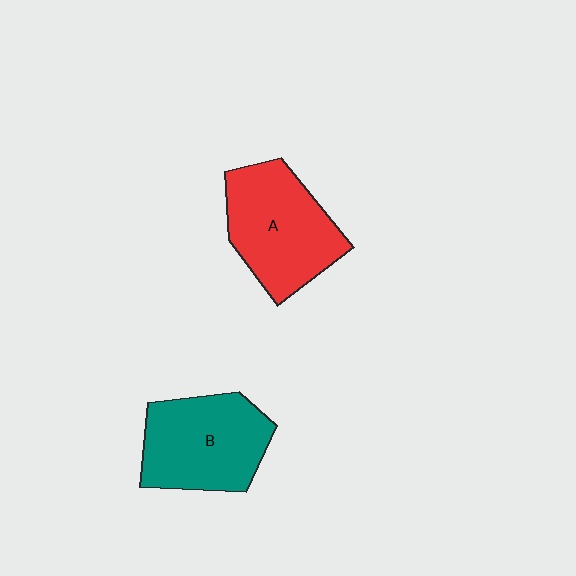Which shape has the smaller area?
Shape B (teal).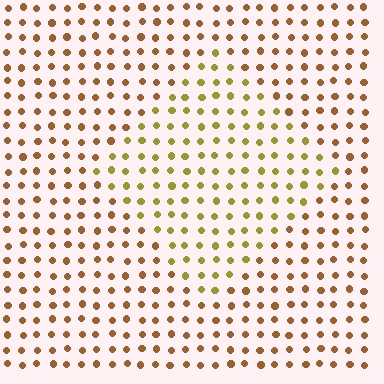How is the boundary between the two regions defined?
The boundary is defined purely by a slight shift in hue (about 32 degrees). Spacing, size, and orientation are identical on both sides.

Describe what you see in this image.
The image is filled with small brown elements in a uniform arrangement. A diamond-shaped region is visible where the elements are tinted to a slightly different hue, forming a subtle color boundary.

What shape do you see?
I see a diamond.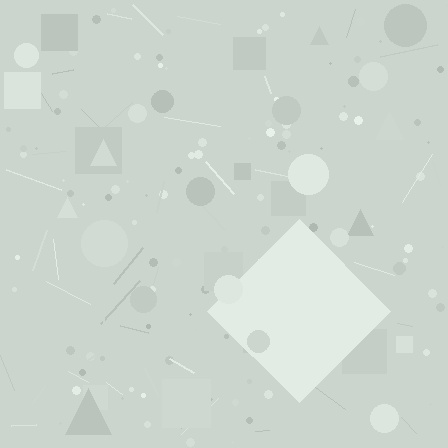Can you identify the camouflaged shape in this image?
The camouflaged shape is a diamond.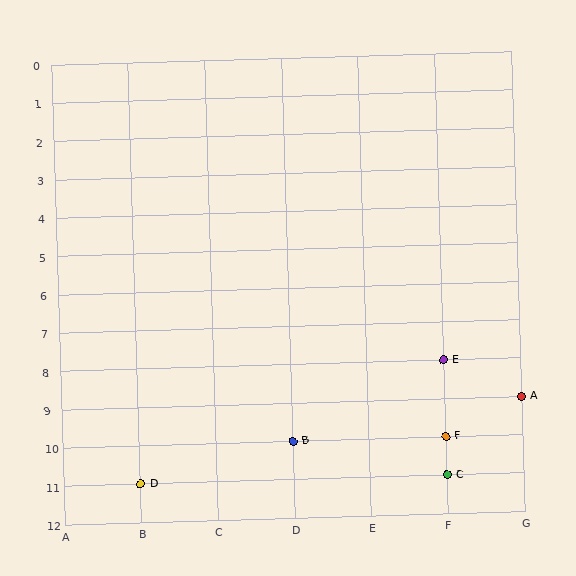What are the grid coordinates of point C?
Point C is at grid coordinates (F, 11).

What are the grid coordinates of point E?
Point E is at grid coordinates (F, 8).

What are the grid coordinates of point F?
Point F is at grid coordinates (F, 10).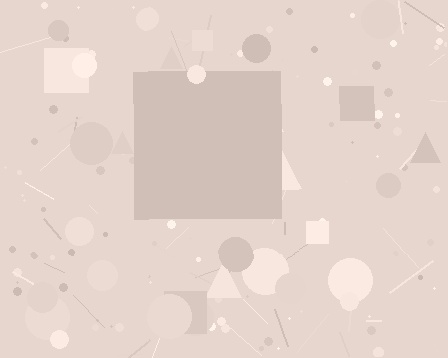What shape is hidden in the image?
A square is hidden in the image.